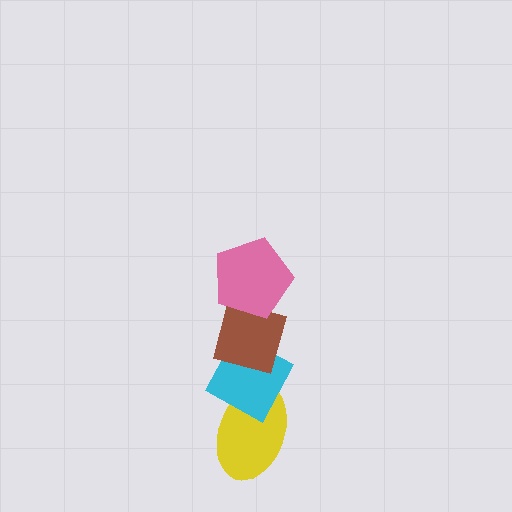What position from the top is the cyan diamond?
The cyan diamond is 3rd from the top.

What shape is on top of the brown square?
The pink pentagon is on top of the brown square.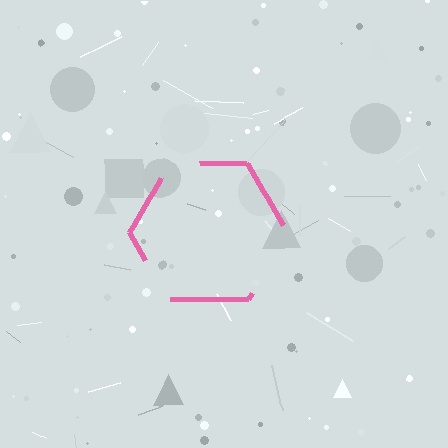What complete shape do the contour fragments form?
The contour fragments form a hexagon.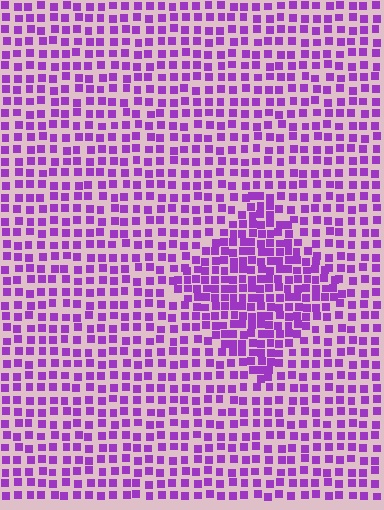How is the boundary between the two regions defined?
The boundary is defined by a change in element density (approximately 1.7x ratio). All elements are the same color, size, and shape.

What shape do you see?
I see a diamond.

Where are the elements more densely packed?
The elements are more densely packed inside the diamond boundary.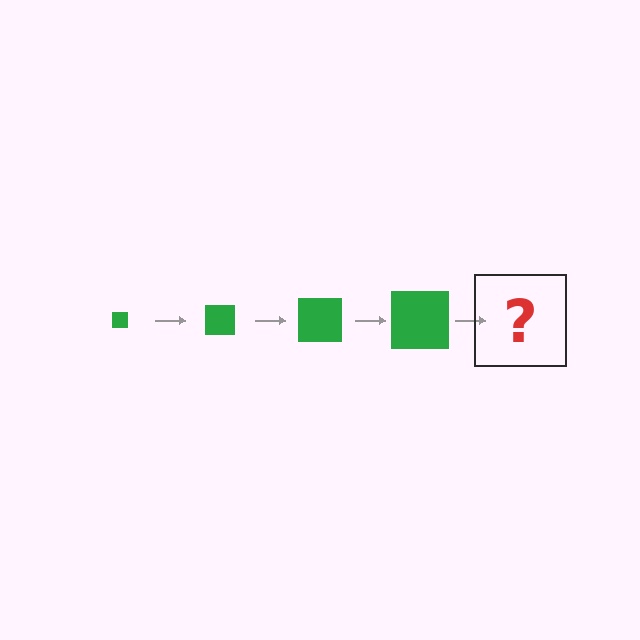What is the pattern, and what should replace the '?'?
The pattern is that the square gets progressively larger each step. The '?' should be a green square, larger than the previous one.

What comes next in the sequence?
The next element should be a green square, larger than the previous one.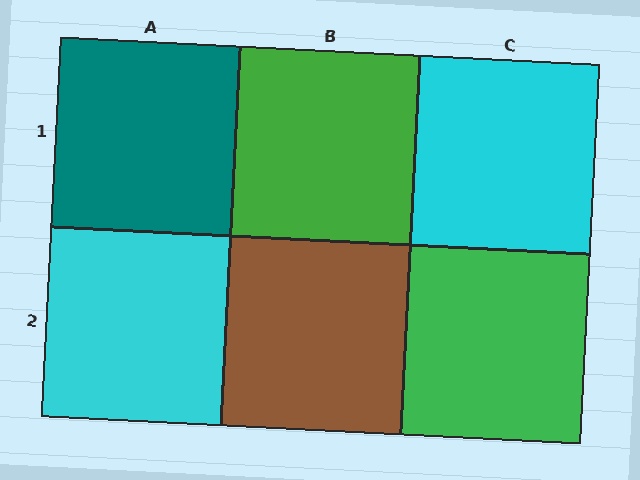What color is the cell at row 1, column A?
Teal.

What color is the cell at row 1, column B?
Green.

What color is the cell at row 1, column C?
Cyan.